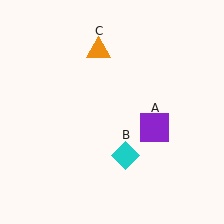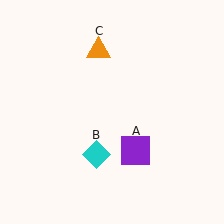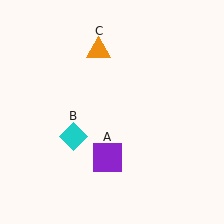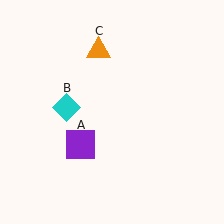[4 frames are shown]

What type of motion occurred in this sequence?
The purple square (object A), cyan diamond (object B) rotated clockwise around the center of the scene.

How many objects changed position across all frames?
2 objects changed position: purple square (object A), cyan diamond (object B).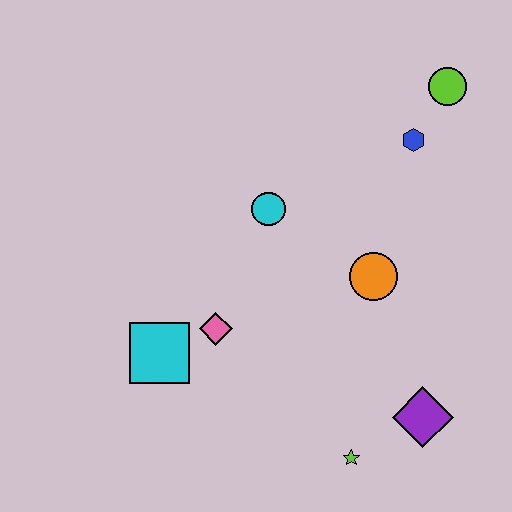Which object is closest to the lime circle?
The blue hexagon is closest to the lime circle.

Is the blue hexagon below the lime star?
No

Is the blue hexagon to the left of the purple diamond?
Yes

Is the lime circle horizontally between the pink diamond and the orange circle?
No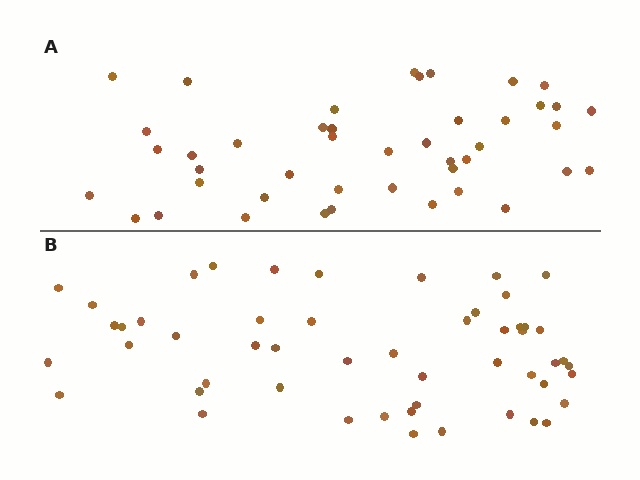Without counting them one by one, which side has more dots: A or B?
Region B (the bottom region) has more dots.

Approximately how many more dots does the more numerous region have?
Region B has roughly 8 or so more dots than region A.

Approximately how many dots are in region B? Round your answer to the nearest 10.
About 50 dots. (The exact count is 52, which rounds to 50.)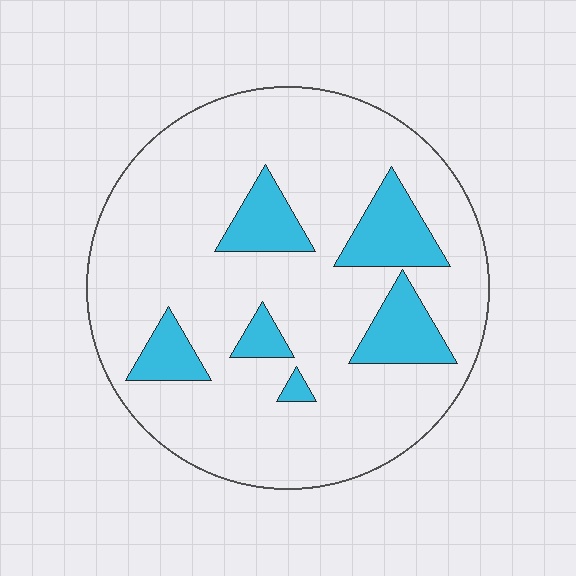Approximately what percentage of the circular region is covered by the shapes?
Approximately 15%.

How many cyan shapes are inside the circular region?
6.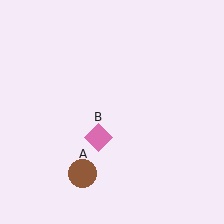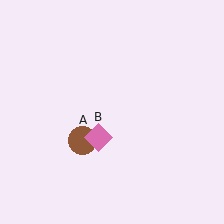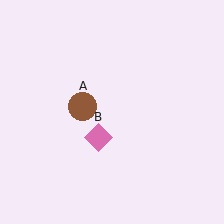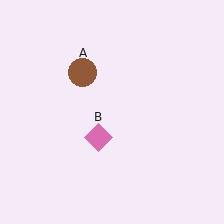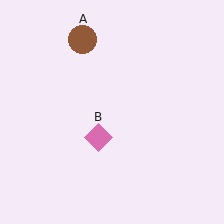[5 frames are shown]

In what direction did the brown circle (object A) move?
The brown circle (object A) moved up.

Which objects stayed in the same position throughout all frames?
Pink diamond (object B) remained stationary.